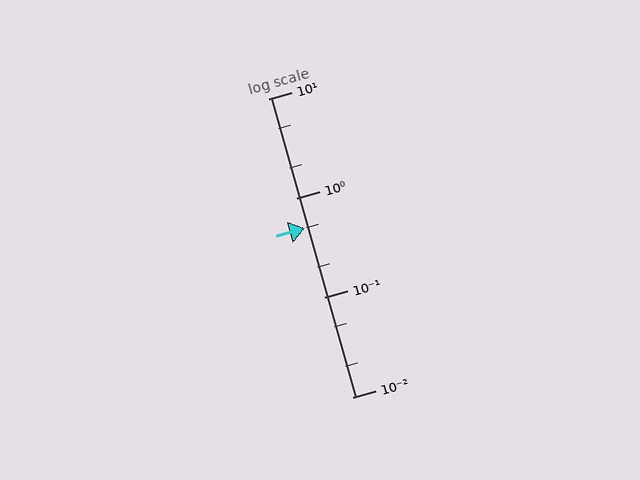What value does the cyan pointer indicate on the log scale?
The pointer indicates approximately 0.5.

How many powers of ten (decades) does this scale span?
The scale spans 3 decades, from 0.01 to 10.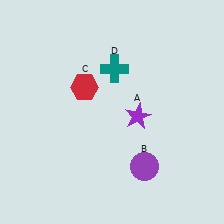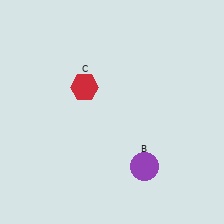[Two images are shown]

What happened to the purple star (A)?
The purple star (A) was removed in Image 2. It was in the bottom-right area of Image 1.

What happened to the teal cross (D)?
The teal cross (D) was removed in Image 2. It was in the top-right area of Image 1.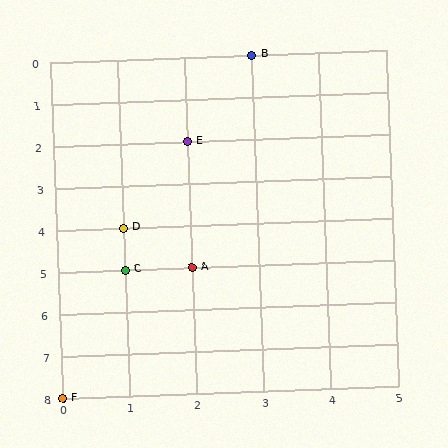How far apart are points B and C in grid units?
Points B and C are 2 columns and 5 rows apart (about 5.4 grid units diagonally).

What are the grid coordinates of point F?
Point F is at grid coordinates (0, 8).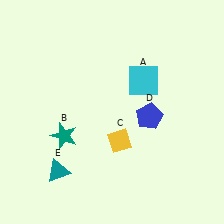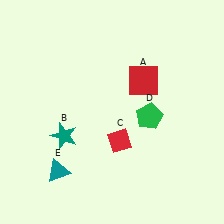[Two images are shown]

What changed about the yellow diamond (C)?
In Image 1, C is yellow. In Image 2, it changed to red.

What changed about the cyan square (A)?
In Image 1, A is cyan. In Image 2, it changed to red.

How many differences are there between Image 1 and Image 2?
There are 3 differences between the two images.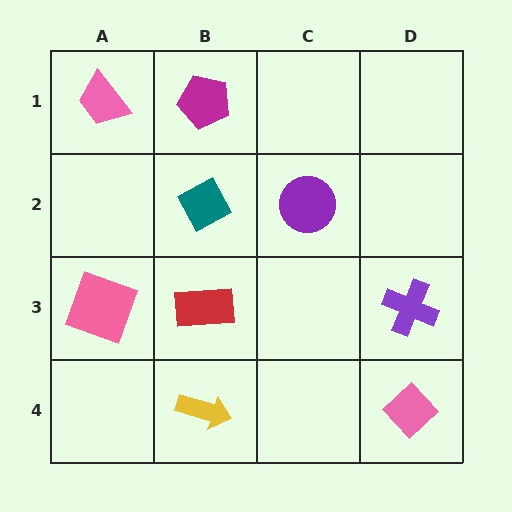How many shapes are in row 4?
2 shapes.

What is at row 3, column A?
A pink square.